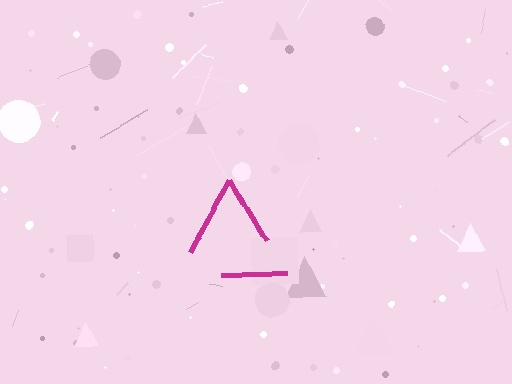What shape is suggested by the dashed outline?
The dashed outline suggests a triangle.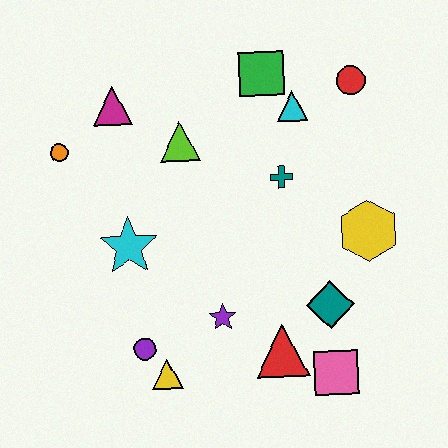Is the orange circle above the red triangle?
Yes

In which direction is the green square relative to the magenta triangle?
The green square is to the right of the magenta triangle.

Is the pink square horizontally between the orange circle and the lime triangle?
No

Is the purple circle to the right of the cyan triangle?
No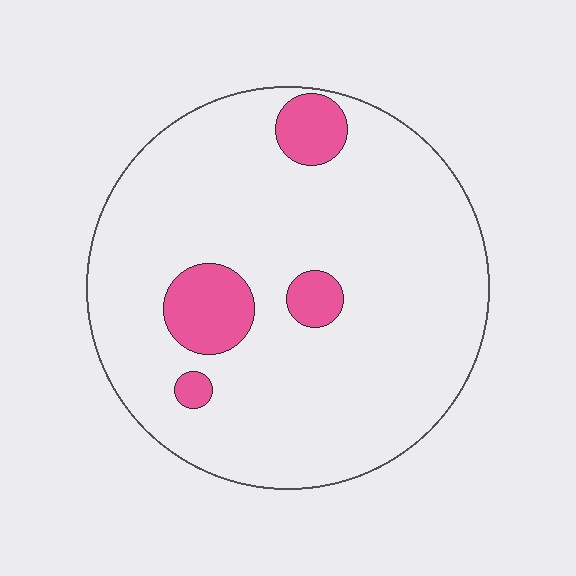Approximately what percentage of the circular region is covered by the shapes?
Approximately 10%.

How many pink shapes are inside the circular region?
4.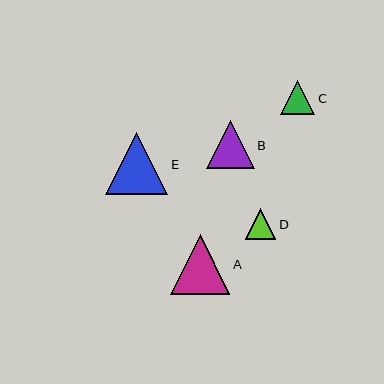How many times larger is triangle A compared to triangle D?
Triangle A is approximately 1.9 times the size of triangle D.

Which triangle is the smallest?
Triangle D is the smallest with a size of approximately 31 pixels.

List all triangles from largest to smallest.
From largest to smallest: E, A, B, C, D.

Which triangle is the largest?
Triangle E is the largest with a size of approximately 62 pixels.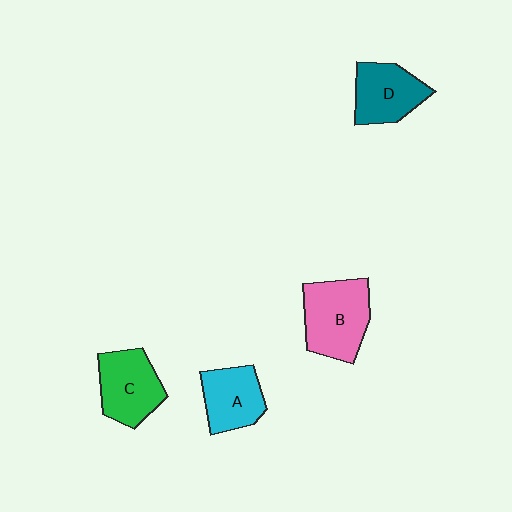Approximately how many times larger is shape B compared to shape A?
Approximately 1.4 times.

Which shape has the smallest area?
Shape A (cyan).